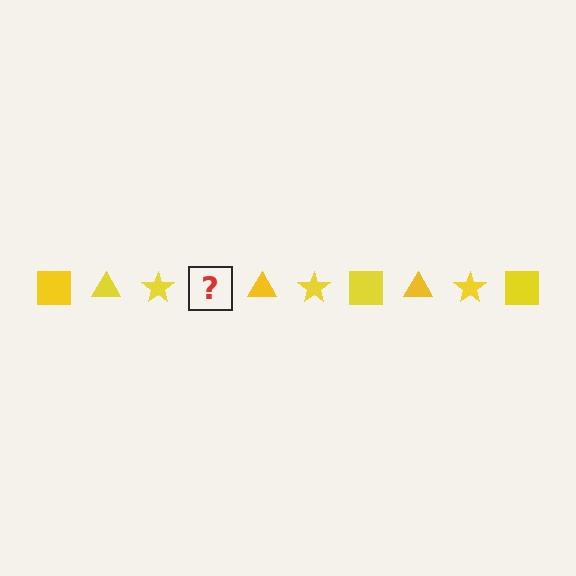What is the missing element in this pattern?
The missing element is a yellow square.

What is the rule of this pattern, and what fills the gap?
The rule is that the pattern cycles through square, triangle, star shapes in yellow. The gap should be filled with a yellow square.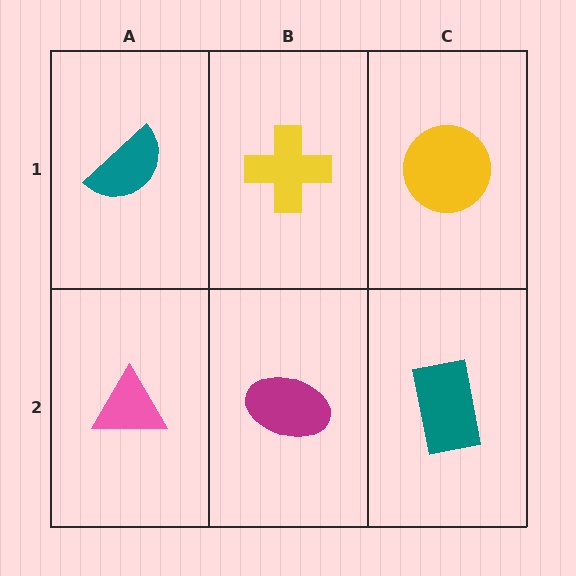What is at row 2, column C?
A teal rectangle.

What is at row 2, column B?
A magenta ellipse.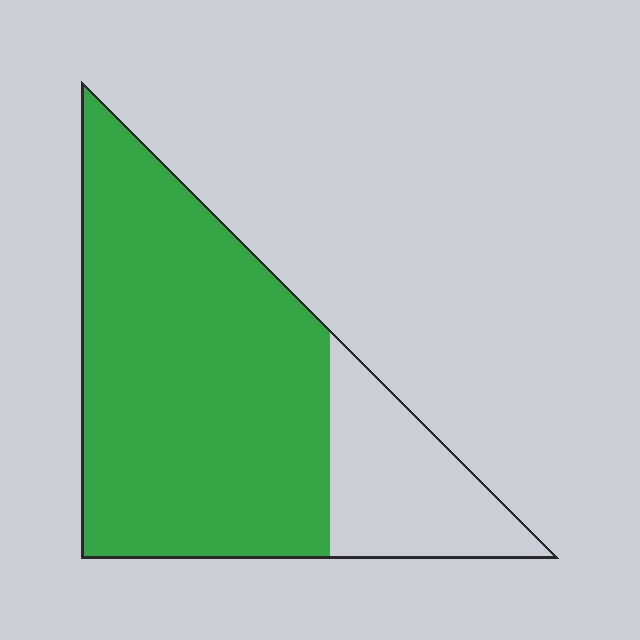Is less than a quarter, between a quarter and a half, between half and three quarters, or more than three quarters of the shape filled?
More than three quarters.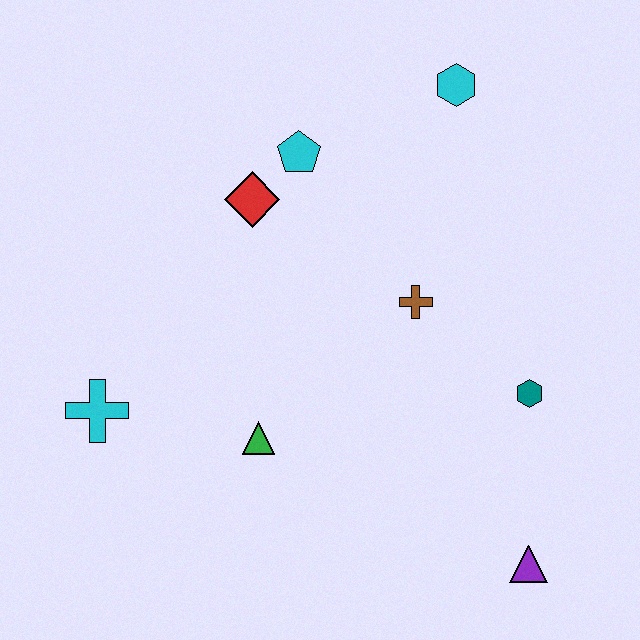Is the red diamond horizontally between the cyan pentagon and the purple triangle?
No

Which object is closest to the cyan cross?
The green triangle is closest to the cyan cross.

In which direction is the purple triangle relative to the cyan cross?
The purple triangle is to the right of the cyan cross.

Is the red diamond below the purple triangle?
No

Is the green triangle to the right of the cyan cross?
Yes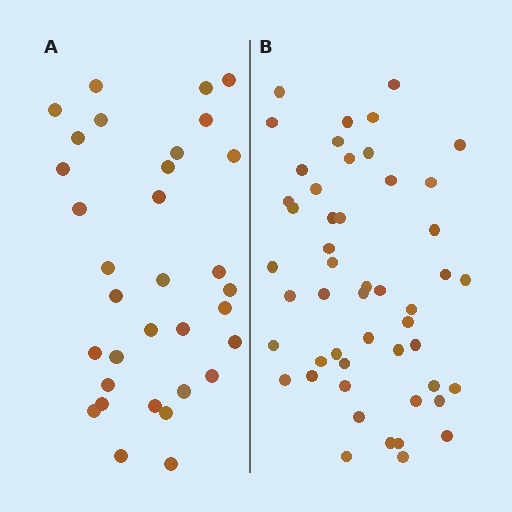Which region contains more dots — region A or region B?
Region B (the right region) has more dots.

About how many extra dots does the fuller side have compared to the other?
Region B has approximately 15 more dots than region A.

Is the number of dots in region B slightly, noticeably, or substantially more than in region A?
Region B has substantially more. The ratio is roughly 1.5 to 1.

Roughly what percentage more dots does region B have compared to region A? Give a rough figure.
About 50% more.